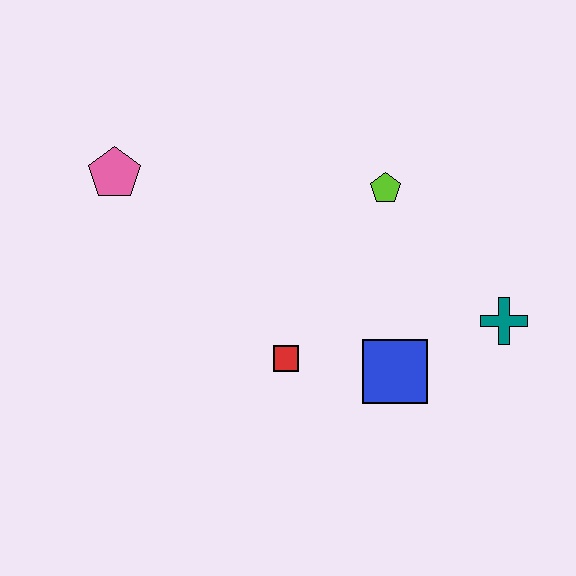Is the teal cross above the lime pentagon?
No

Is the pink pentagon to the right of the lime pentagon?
No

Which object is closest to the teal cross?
The blue square is closest to the teal cross.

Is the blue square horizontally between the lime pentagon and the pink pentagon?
No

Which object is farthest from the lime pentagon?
The pink pentagon is farthest from the lime pentagon.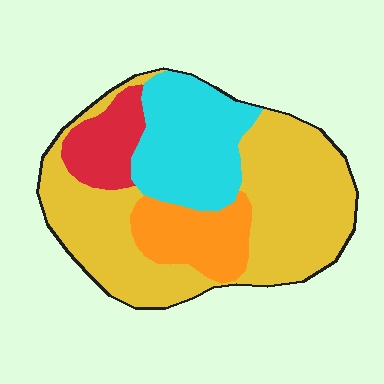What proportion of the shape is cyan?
Cyan takes up about one quarter (1/4) of the shape.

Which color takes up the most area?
Yellow, at roughly 55%.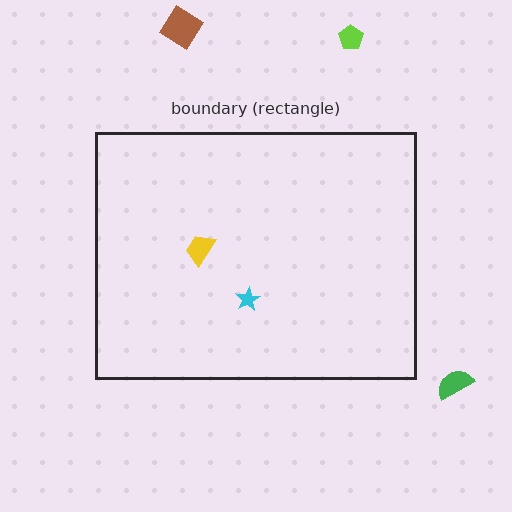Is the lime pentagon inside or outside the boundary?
Outside.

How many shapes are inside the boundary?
2 inside, 3 outside.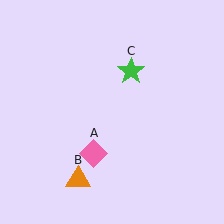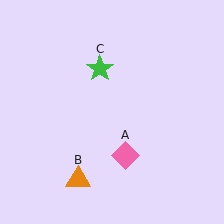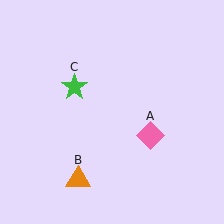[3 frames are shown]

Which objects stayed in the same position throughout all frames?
Orange triangle (object B) remained stationary.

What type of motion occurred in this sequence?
The pink diamond (object A), green star (object C) rotated counterclockwise around the center of the scene.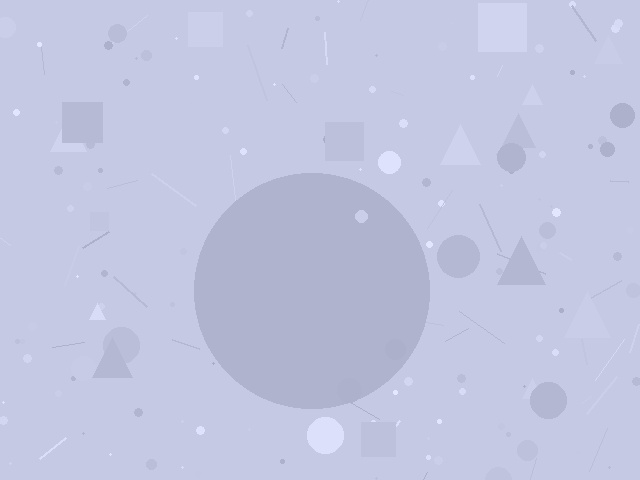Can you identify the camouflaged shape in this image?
The camouflaged shape is a circle.